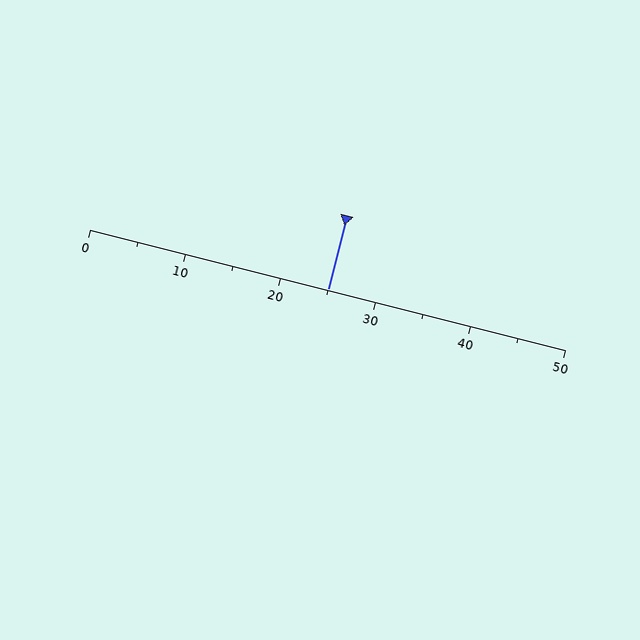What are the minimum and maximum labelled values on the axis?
The axis runs from 0 to 50.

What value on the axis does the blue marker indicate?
The marker indicates approximately 25.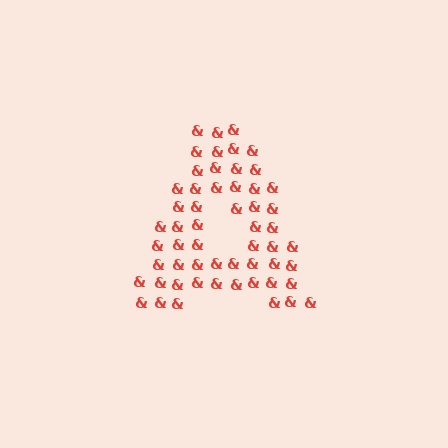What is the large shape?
The large shape is the letter A.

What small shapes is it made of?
It is made of small ampersands.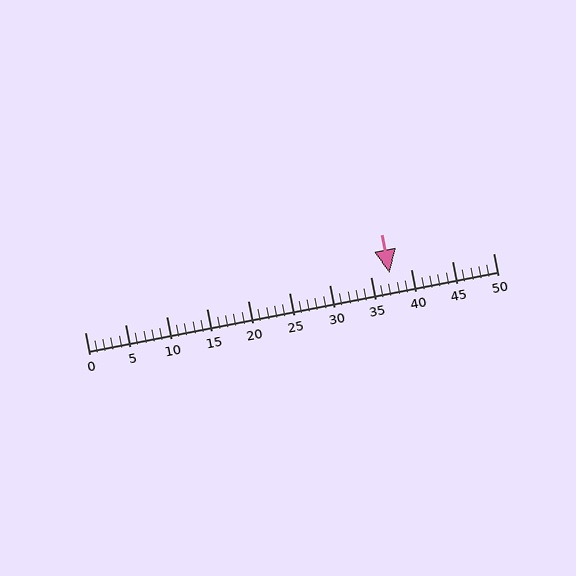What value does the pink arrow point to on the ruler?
The pink arrow points to approximately 37.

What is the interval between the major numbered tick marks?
The major tick marks are spaced 5 units apart.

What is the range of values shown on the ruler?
The ruler shows values from 0 to 50.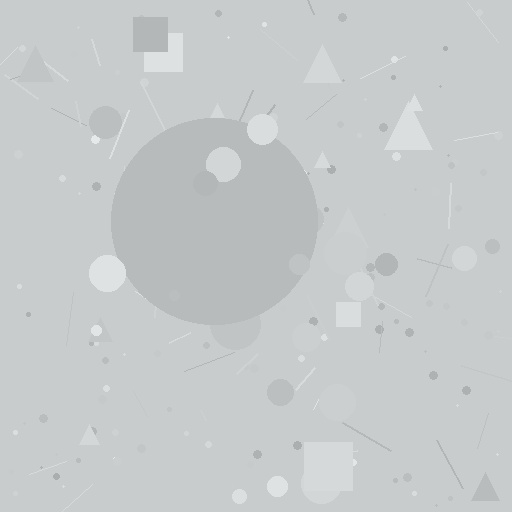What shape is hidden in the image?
A circle is hidden in the image.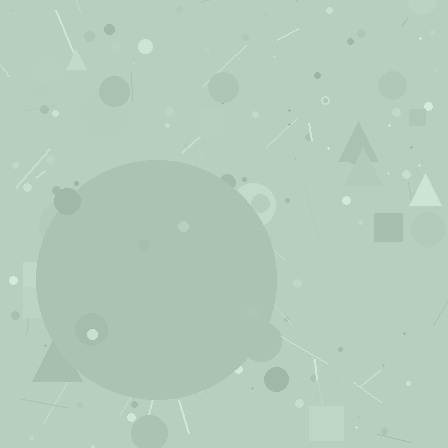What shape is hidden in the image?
A circle is hidden in the image.